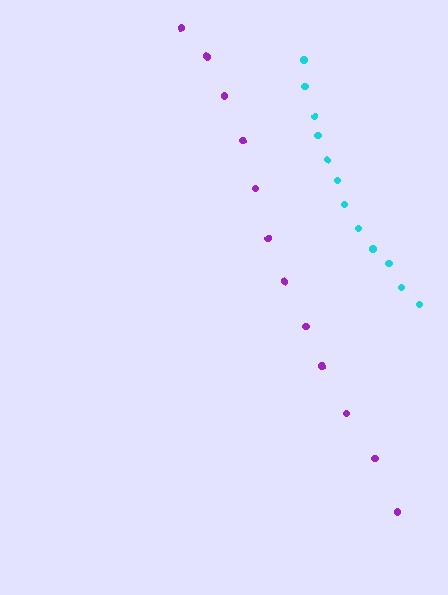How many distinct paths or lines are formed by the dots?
There are 2 distinct paths.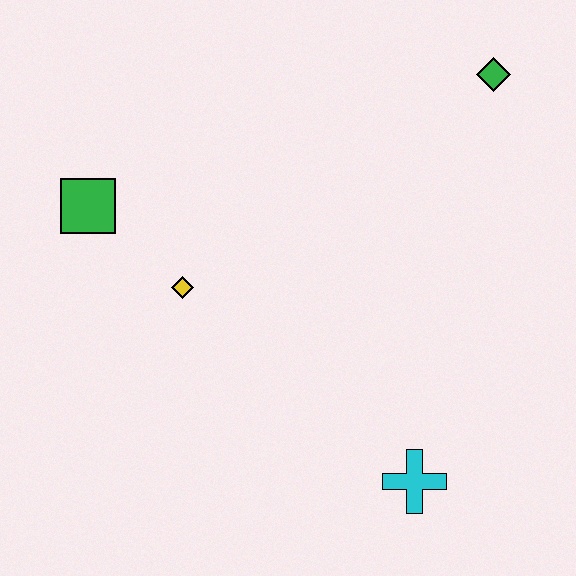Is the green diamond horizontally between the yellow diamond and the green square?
No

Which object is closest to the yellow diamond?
The green square is closest to the yellow diamond.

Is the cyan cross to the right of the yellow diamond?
Yes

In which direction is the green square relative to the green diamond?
The green square is to the left of the green diamond.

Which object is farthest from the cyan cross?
The green square is farthest from the cyan cross.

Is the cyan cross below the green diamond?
Yes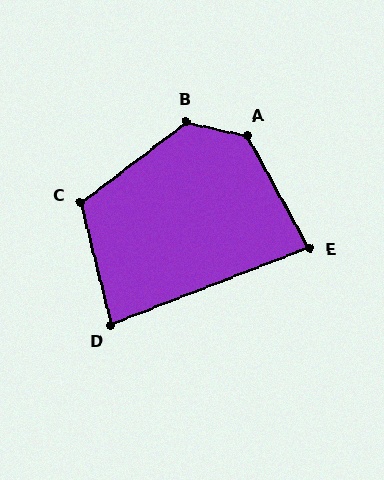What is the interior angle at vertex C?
Approximately 113 degrees (obtuse).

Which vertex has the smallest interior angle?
E, at approximately 82 degrees.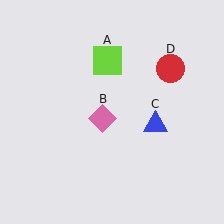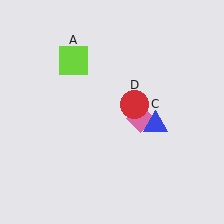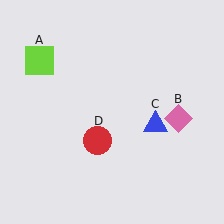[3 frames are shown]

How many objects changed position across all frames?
3 objects changed position: lime square (object A), pink diamond (object B), red circle (object D).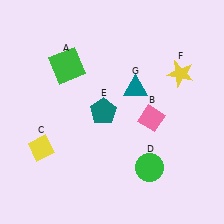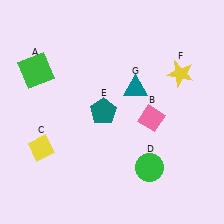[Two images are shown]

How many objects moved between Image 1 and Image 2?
1 object moved between the two images.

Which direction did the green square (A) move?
The green square (A) moved left.